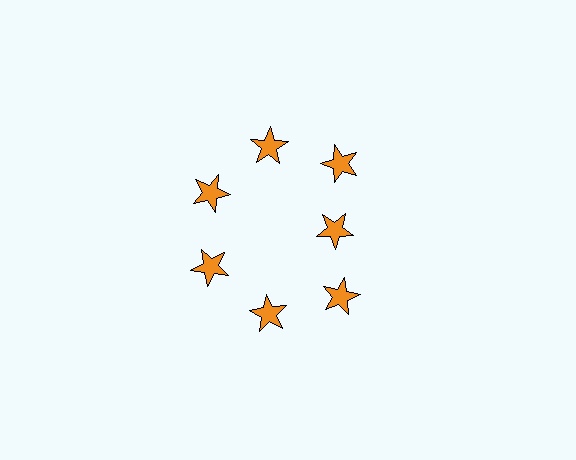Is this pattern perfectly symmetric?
No. The 7 orange stars are arranged in a ring, but one element near the 3 o'clock position is pulled inward toward the center, breaking the 7-fold rotational symmetry.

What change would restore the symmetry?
The symmetry would be restored by moving it outward, back onto the ring so that all 7 stars sit at equal angles and equal distance from the center.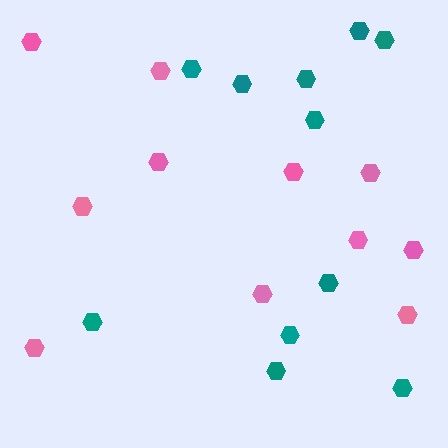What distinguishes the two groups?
There are 2 groups: one group of teal hexagons (11) and one group of pink hexagons (11).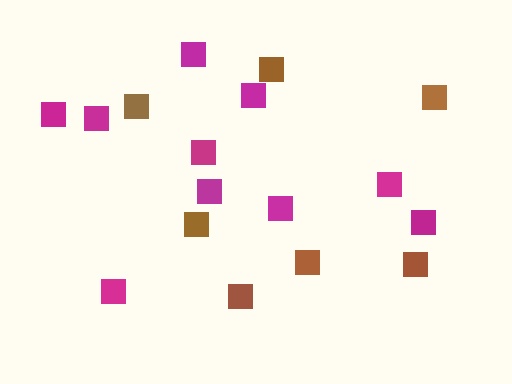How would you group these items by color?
There are 2 groups: one group of magenta squares (10) and one group of brown squares (7).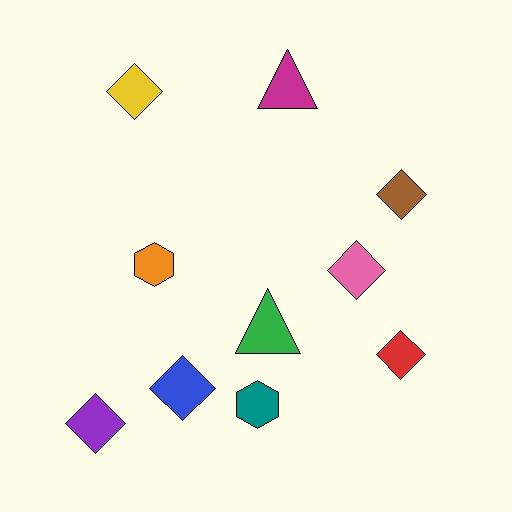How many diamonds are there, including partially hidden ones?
There are 6 diamonds.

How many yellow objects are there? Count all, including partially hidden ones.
There is 1 yellow object.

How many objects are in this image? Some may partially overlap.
There are 10 objects.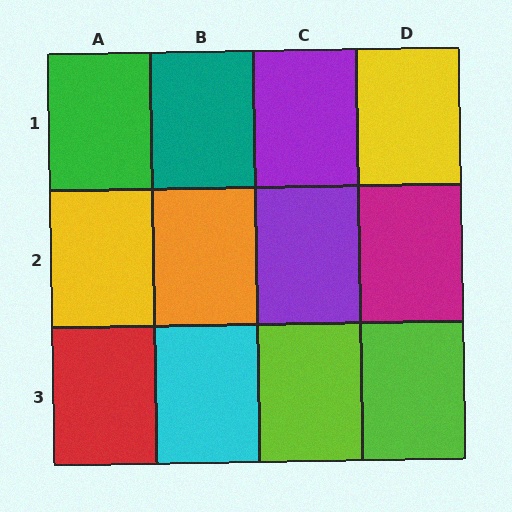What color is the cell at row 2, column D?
Magenta.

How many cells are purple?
2 cells are purple.